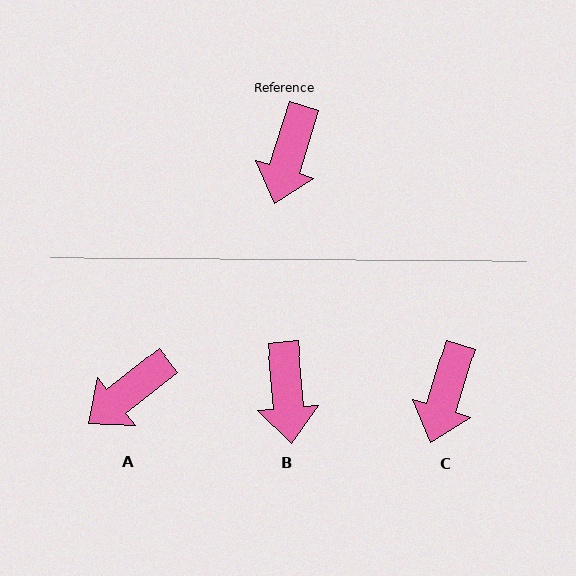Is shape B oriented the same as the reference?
No, it is off by about 22 degrees.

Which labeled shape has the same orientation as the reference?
C.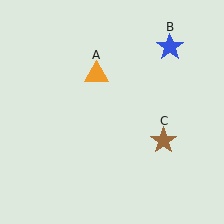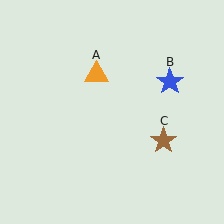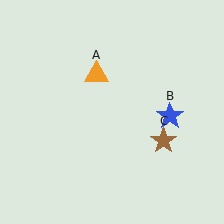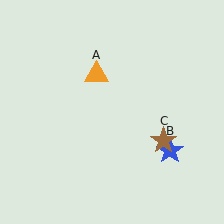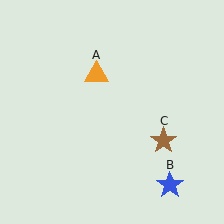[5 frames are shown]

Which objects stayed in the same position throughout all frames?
Orange triangle (object A) and brown star (object C) remained stationary.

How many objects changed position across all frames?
1 object changed position: blue star (object B).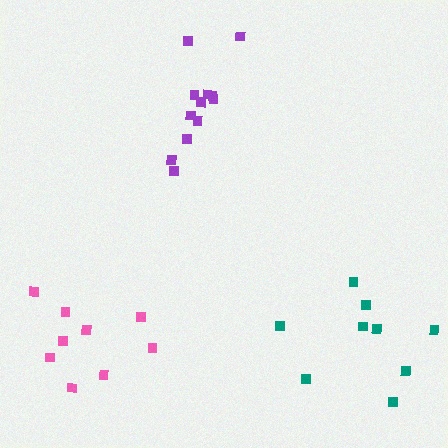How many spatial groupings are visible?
There are 3 spatial groupings.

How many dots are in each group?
Group 1: 9 dots, Group 2: 9 dots, Group 3: 12 dots (30 total).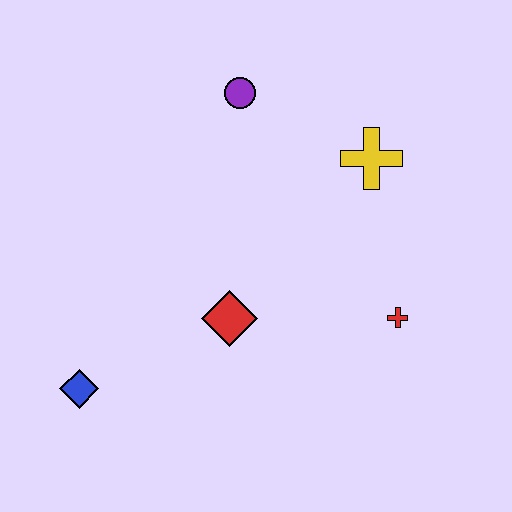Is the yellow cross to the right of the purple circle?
Yes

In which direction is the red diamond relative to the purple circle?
The red diamond is below the purple circle.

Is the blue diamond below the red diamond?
Yes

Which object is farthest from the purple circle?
The blue diamond is farthest from the purple circle.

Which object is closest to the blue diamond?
The red diamond is closest to the blue diamond.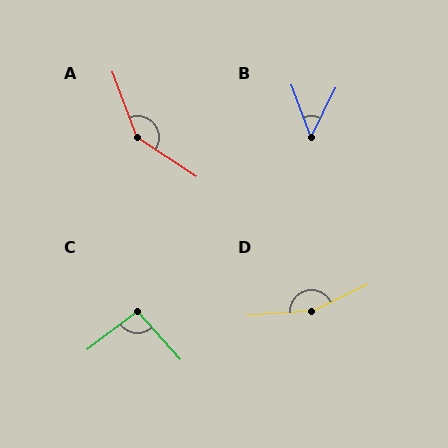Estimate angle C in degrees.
Approximately 95 degrees.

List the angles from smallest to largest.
B (46°), C (95°), A (144°), D (158°).